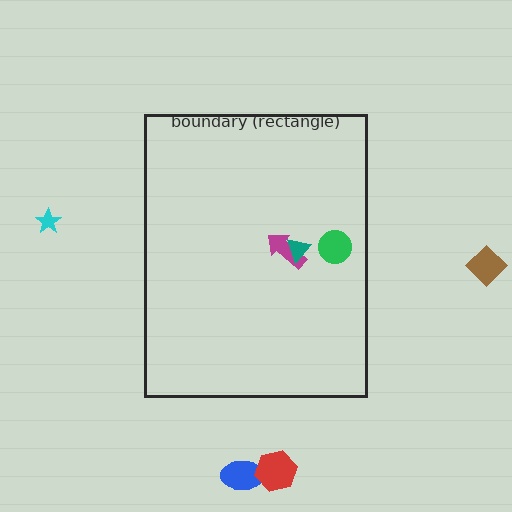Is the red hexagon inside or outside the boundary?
Outside.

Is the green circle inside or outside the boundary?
Inside.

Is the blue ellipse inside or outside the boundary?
Outside.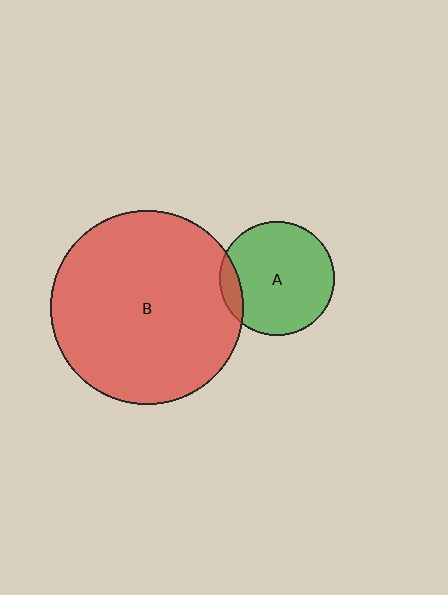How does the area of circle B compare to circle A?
Approximately 2.8 times.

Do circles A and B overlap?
Yes.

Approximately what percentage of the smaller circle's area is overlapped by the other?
Approximately 10%.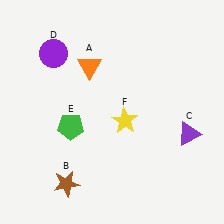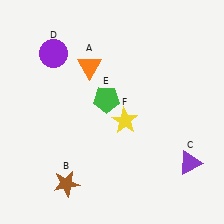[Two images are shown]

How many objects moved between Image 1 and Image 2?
2 objects moved between the two images.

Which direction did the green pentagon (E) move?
The green pentagon (E) moved right.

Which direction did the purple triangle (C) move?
The purple triangle (C) moved down.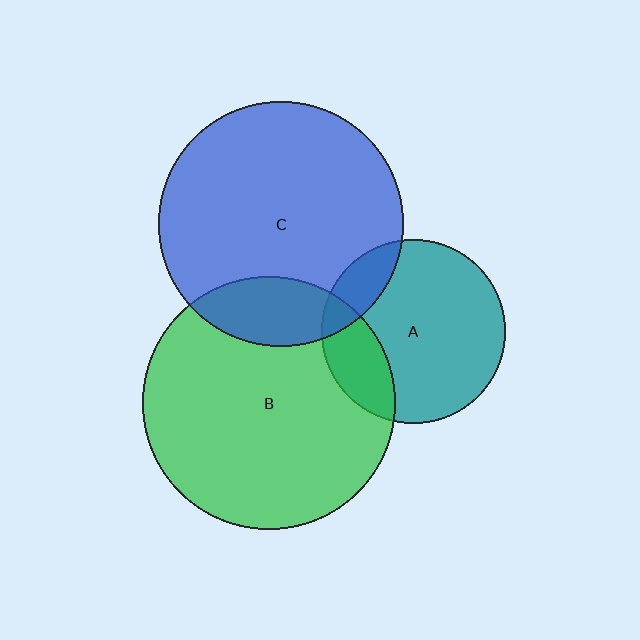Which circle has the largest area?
Circle B (green).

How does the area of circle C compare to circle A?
Approximately 1.8 times.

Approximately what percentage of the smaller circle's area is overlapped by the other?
Approximately 20%.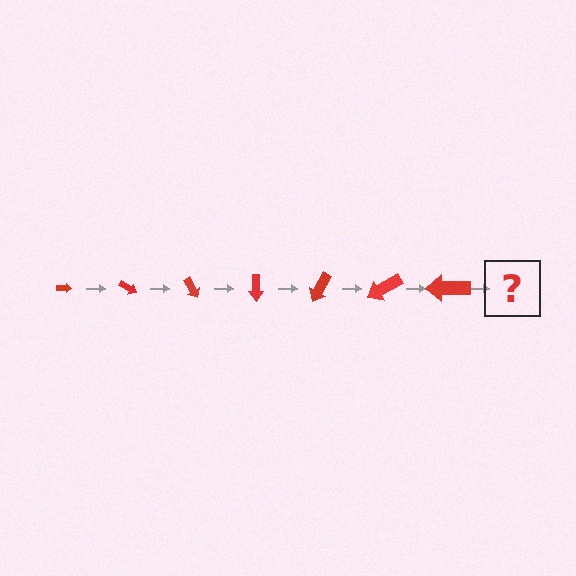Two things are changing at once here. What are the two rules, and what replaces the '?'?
The two rules are that the arrow grows larger each step and it rotates 30 degrees each step. The '?' should be an arrow, larger than the previous one and rotated 210 degrees from the start.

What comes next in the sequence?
The next element should be an arrow, larger than the previous one and rotated 210 degrees from the start.